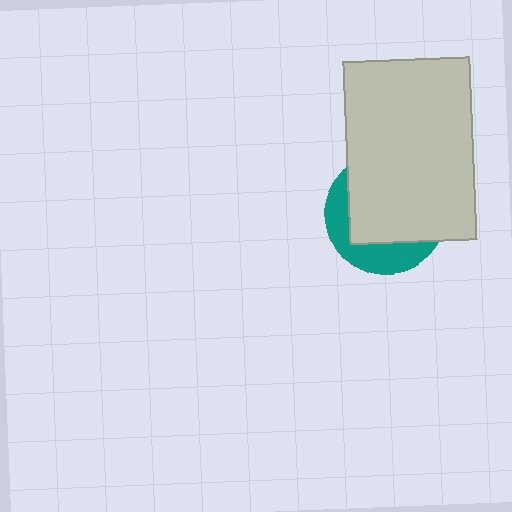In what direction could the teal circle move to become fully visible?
The teal circle could move toward the lower-left. That would shift it out from behind the light gray rectangle entirely.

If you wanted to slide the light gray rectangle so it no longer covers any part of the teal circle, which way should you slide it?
Slide it toward the upper-right — that is the most direct way to separate the two shapes.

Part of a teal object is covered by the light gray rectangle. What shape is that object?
It is a circle.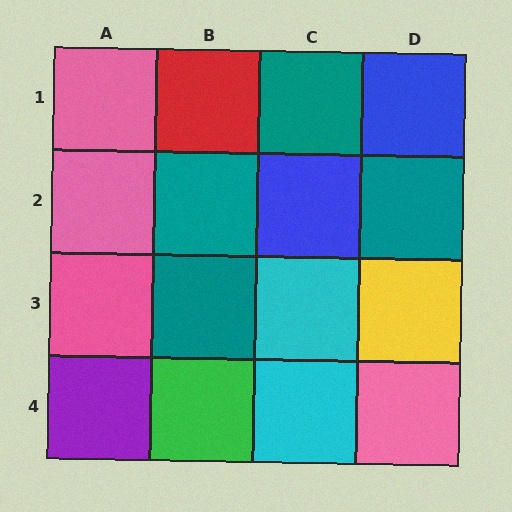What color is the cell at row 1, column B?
Red.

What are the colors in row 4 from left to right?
Purple, green, cyan, pink.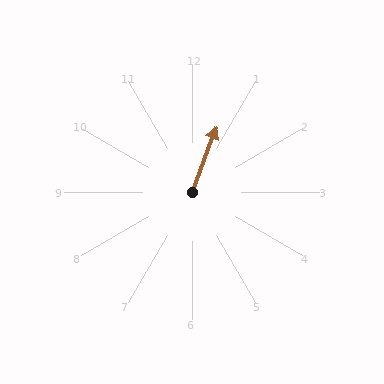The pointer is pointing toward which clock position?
Roughly 1 o'clock.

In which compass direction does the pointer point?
North.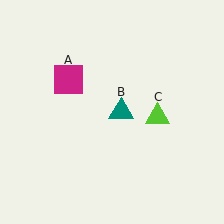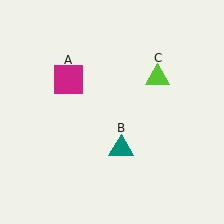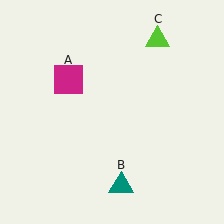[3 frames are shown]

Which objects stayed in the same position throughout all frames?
Magenta square (object A) remained stationary.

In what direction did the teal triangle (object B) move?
The teal triangle (object B) moved down.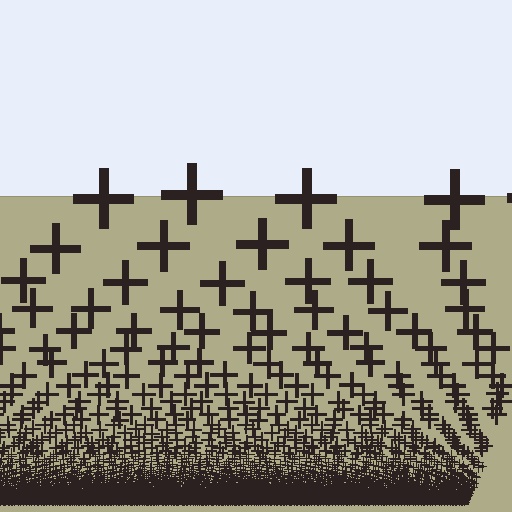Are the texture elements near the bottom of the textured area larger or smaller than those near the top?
Smaller. The gradient is inverted — elements near the bottom are smaller and denser.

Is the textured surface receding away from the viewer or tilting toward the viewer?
The surface appears to tilt toward the viewer. Texture elements get larger and sparser toward the top.